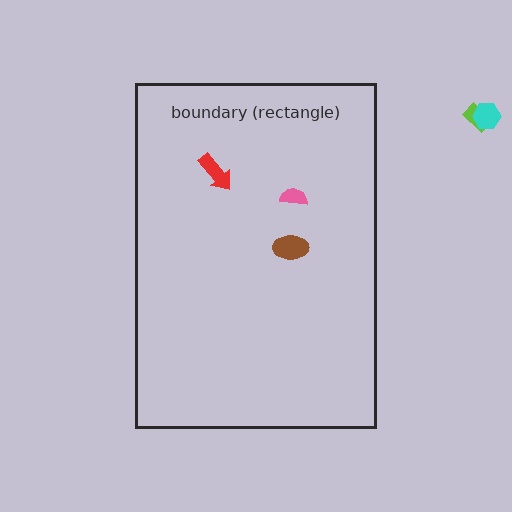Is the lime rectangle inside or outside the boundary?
Outside.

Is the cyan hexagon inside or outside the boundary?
Outside.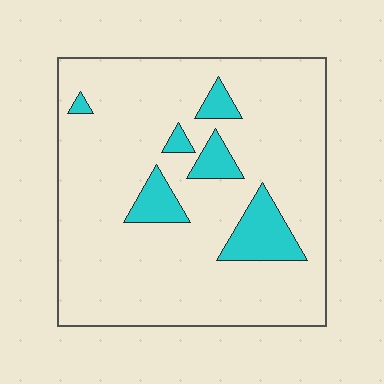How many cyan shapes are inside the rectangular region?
6.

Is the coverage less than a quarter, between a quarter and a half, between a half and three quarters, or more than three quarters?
Less than a quarter.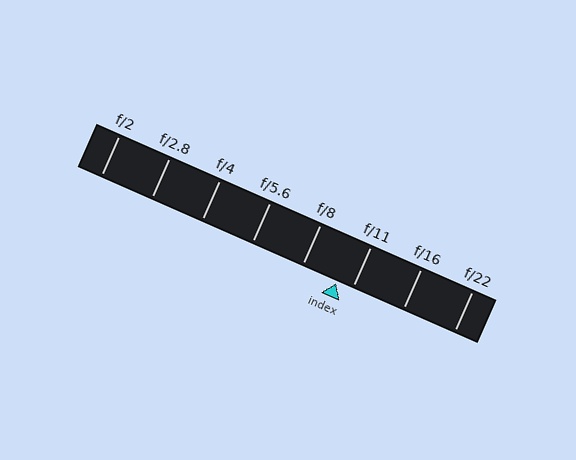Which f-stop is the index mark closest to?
The index mark is closest to f/11.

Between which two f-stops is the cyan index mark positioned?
The index mark is between f/8 and f/11.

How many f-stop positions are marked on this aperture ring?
There are 8 f-stop positions marked.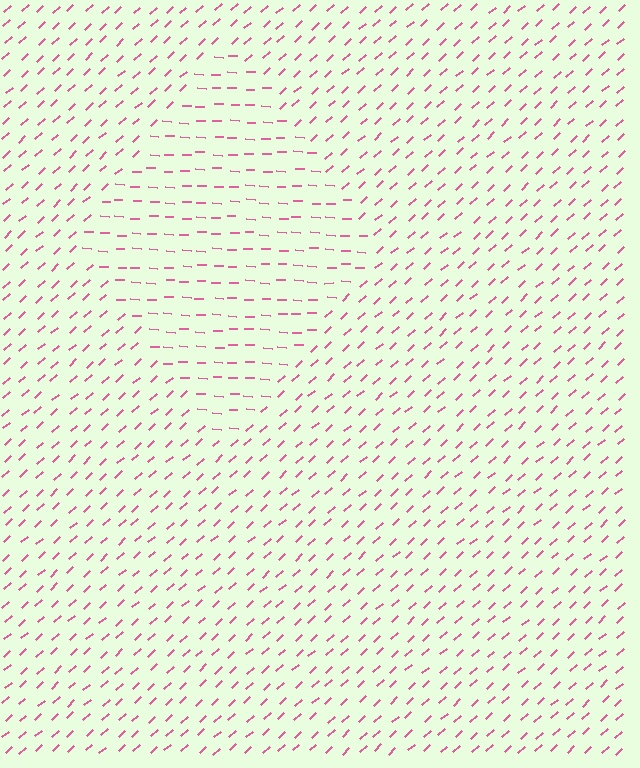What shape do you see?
I see a diamond.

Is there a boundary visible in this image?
Yes, there is a texture boundary formed by a change in line orientation.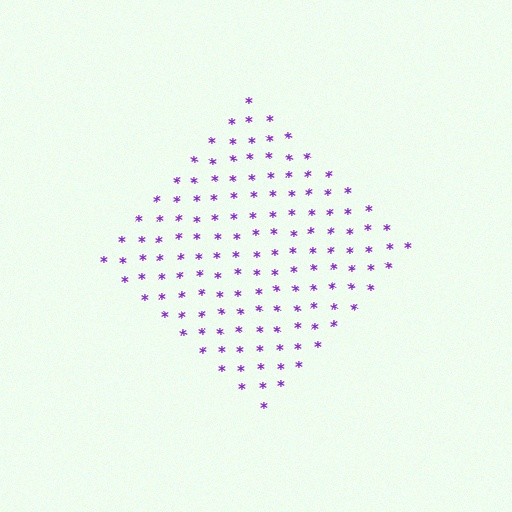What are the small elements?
The small elements are asterisks.